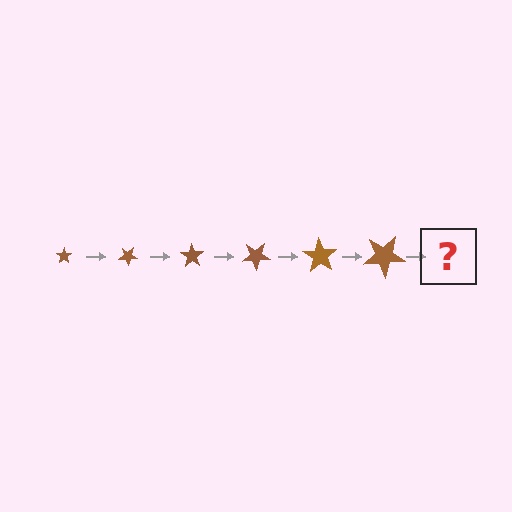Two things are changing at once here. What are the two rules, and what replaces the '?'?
The two rules are that the star grows larger each step and it rotates 35 degrees each step. The '?' should be a star, larger than the previous one and rotated 210 degrees from the start.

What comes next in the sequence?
The next element should be a star, larger than the previous one and rotated 210 degrees from the start.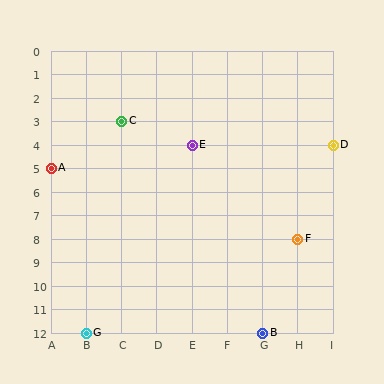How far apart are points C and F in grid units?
Points C and F are 5 columns and 5 rows apart (about 7.1 grid units diagonally).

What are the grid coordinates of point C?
Point C is at grid coordinates (C, 3).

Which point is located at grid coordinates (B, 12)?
Point G is at (B, 12).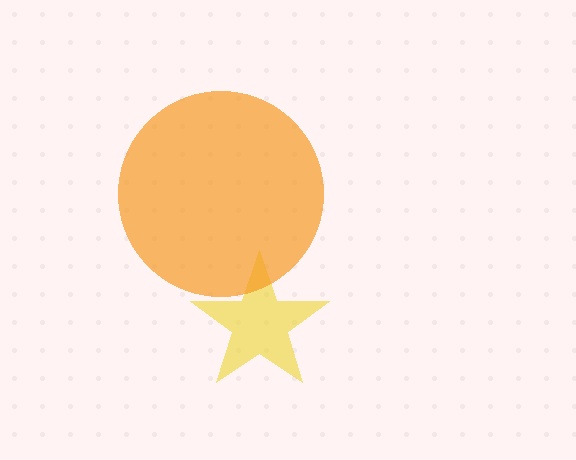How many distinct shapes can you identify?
There are 2 distinct shapes: a yellow star, an orange circle.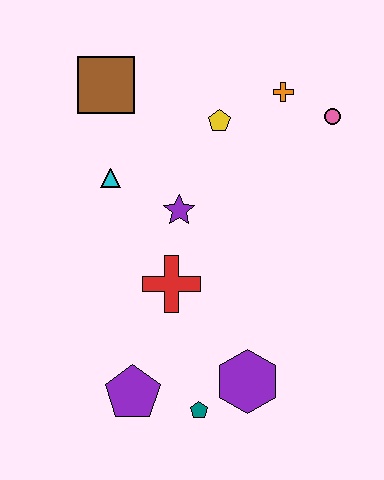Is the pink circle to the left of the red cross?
No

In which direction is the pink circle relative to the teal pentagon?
The pink circle is above the teal pentagon.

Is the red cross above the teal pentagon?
Yes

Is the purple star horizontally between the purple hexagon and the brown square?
Yes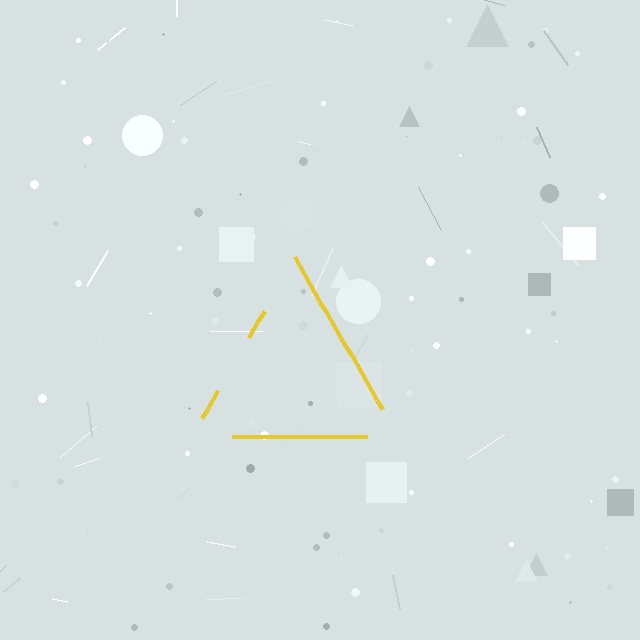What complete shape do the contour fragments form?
The contour fragments form a triangle.